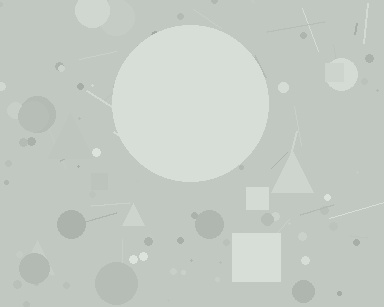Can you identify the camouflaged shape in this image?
The camouflaged shape is a circle.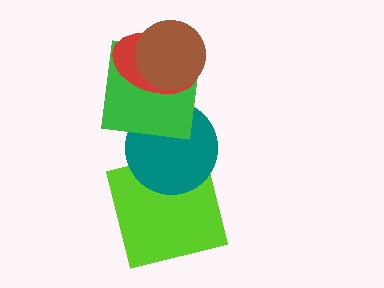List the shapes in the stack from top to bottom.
From top to bottom: the brown circle, the red ellipse, the green square, the teal circle, the lime square.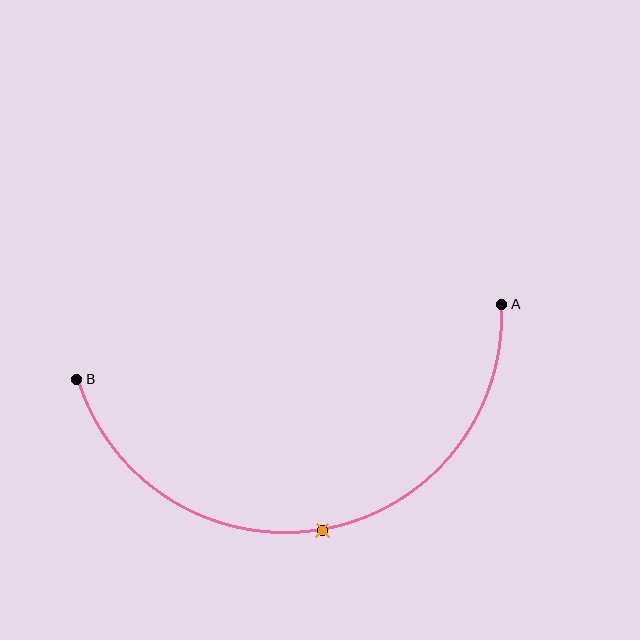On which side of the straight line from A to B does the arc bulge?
The arc bulges below the straight line connecting A and B.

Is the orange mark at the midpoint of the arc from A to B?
Yes. The orange mark lies on the arc at equal arc-length from both A and B — it is the arc midpoint.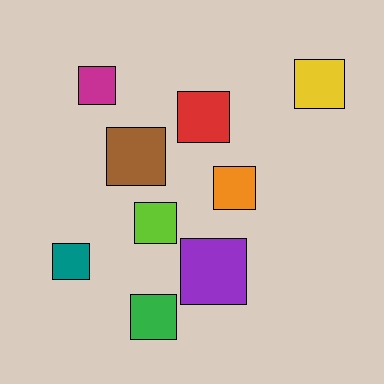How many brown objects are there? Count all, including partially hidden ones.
There is 1 brown object.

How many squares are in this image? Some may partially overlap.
There are 9 squares.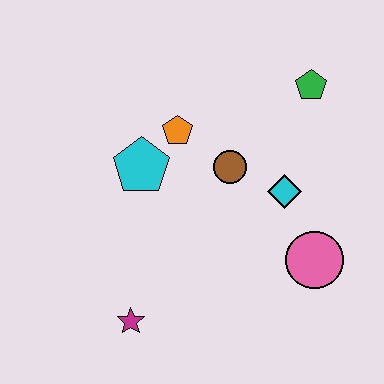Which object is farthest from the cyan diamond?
The magenta star is farthest from the cyan diamond.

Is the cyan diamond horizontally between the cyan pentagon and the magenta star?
No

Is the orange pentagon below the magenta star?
No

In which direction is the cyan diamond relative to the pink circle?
The cyan diamond is above the pink circle.